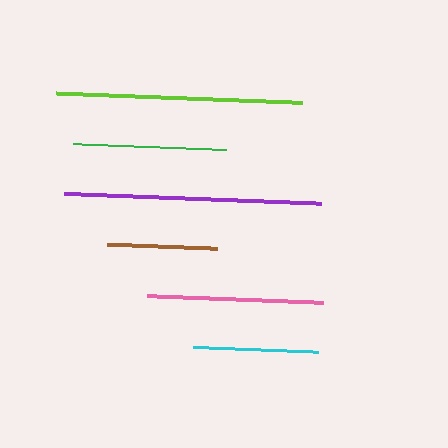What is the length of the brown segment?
The brown segment is approximately 110 pixels long.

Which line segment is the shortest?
The brown line is the shortest at approximately 110 pixels.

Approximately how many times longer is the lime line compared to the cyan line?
The lime line is approximately 2.0 times the length of the cyan line.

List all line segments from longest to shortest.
From longest to shortest: purple, lime, pink, green, cyan, brown.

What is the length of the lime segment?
The lime segment is approximately 247 pixels long.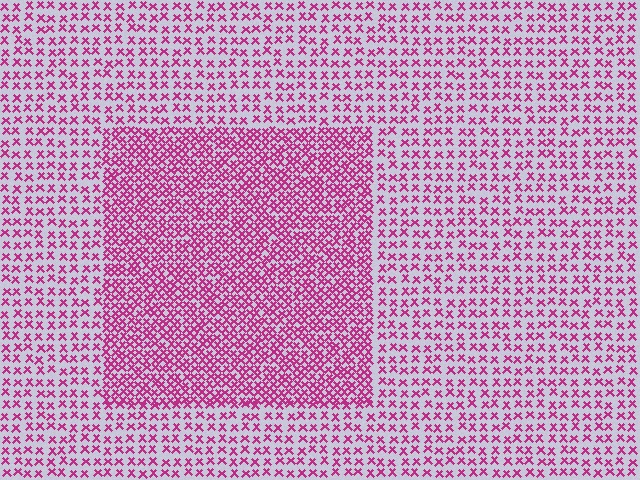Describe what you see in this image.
The image contains small magenta elements arranged at two different densities. A rectangle-shaped region is visible where the elements are more densely packed than the surrounding area.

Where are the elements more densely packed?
The elements are more densely packed inside the rectangle boundary.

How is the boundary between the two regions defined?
The boundary is defined by a change in element density (approximately 2.1x ratio). All elements are the same color, size, and shape.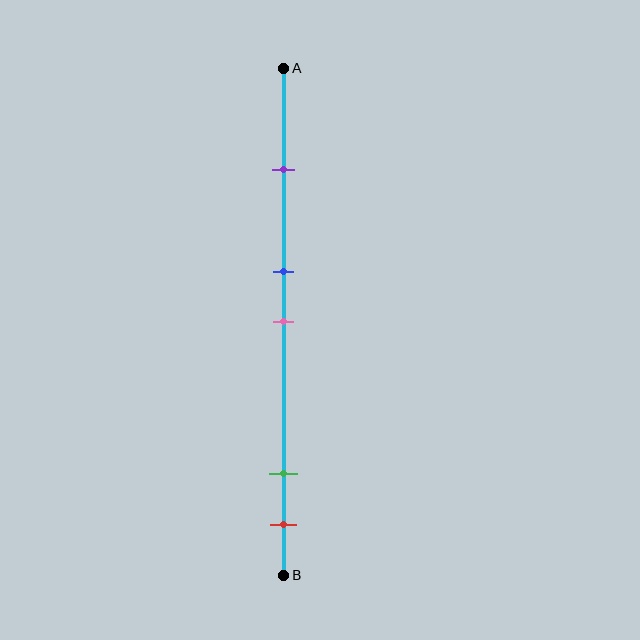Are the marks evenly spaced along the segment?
No, the marks are not evenly spaced.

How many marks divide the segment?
There are 5 marks dividing the segment.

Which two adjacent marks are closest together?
The blue and pink marks are the closest adjacent pair.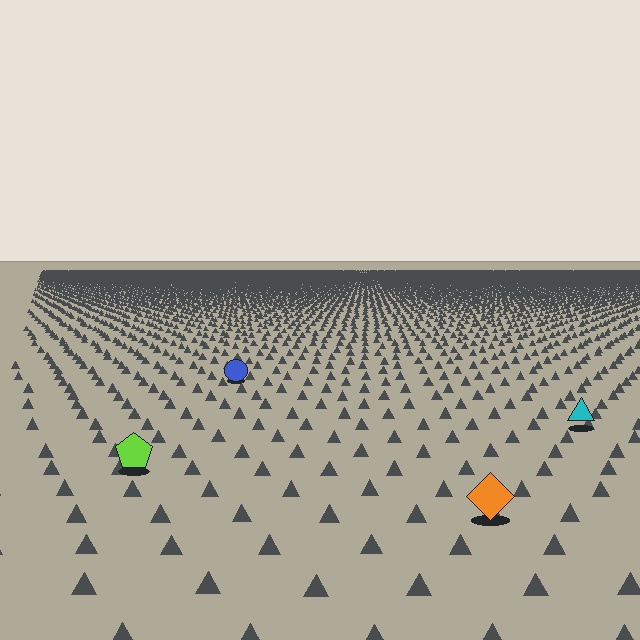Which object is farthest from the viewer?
The blue circle is farthest from the viewer. It appears smaller and the ground texture around it is denser.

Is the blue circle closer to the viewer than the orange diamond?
No. The orange diamond is closer — you can tell from the texture gradient: the ground texture is coarser near it.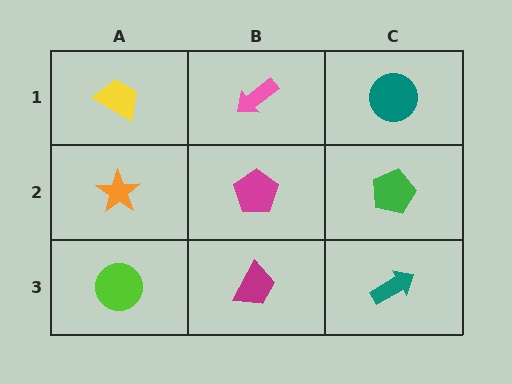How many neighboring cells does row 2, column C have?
3.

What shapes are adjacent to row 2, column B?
A pink arrow (row 1, column B), a magenta trapezoid (row 3, column B), an orange star (row 2, column A), a green pentagon (row 2, column C).